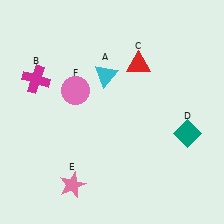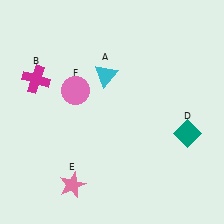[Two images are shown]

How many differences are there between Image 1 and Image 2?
There is 1 difference between the two images.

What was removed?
The red triangle (C) was removed in Image 2.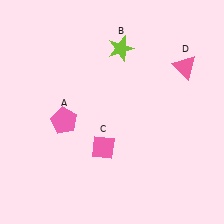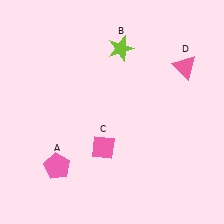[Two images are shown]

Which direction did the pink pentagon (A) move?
The pink pentagon (A) moved down.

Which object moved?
The pink pentagon (A) moved down.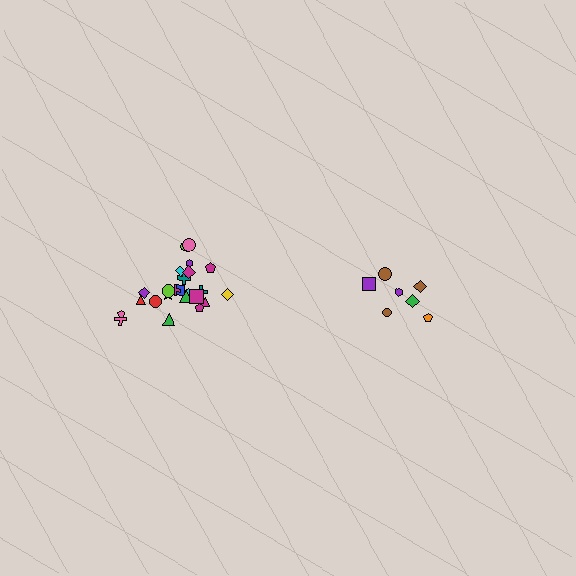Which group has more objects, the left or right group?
The left group.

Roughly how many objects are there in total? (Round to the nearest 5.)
Roughly 30 objects in total.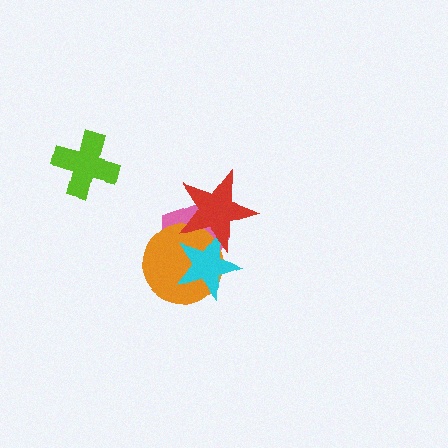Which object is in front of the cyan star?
The red star is in front of the cyan star.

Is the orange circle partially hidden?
Yes, it is partially covered by another shape.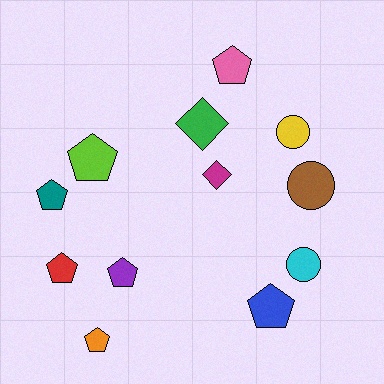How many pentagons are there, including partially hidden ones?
There are 7 pentagons.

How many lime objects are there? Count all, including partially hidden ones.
There is 1 lime object.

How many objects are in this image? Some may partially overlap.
There are 12 objects.